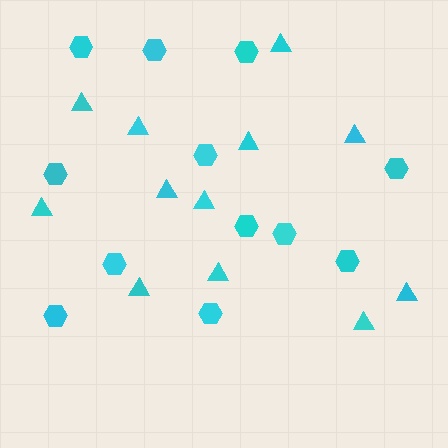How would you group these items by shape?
There are 2 groups: one group of hexagons (12) and one group of triangles (12).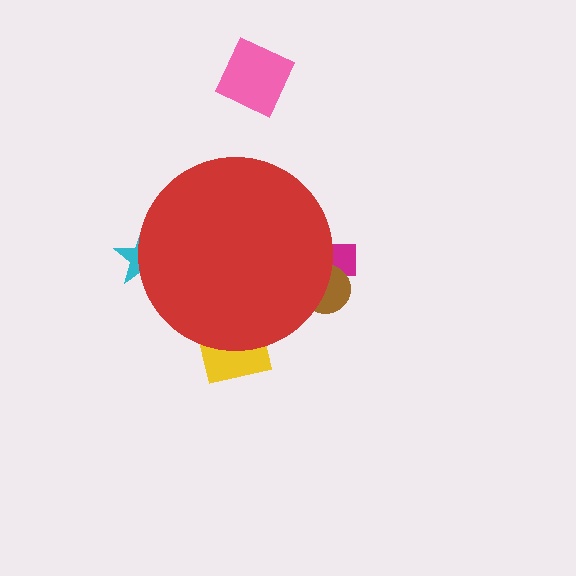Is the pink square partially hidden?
No, the pink square is fully visible.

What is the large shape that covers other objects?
A red circle.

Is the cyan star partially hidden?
Yes, the cyan star is partially hidden behind the red circle.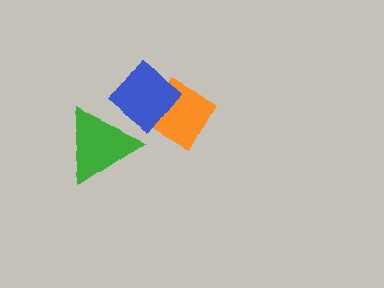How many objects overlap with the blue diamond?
2 objects overlap with the blue diamond.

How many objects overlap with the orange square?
1 object overlaps with the orange square.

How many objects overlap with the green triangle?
1 object overlaps with the green triangle.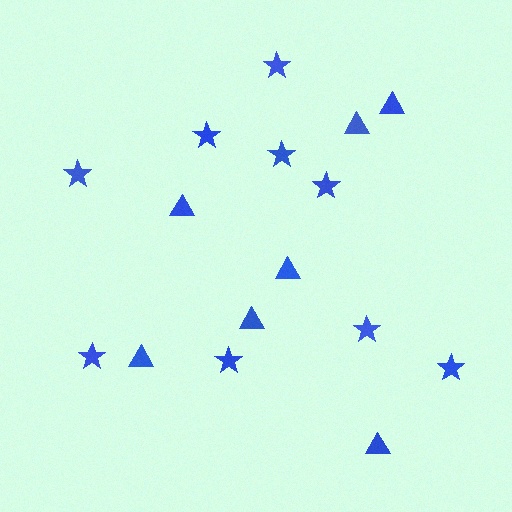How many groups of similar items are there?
There are 2 groups: one group of triangles (7) and one group of stars (9).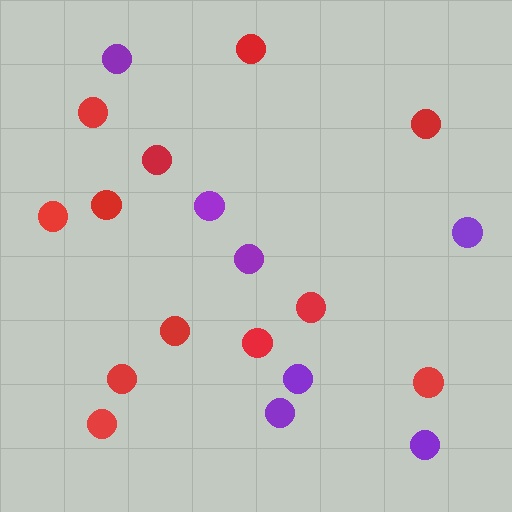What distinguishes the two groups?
There are 2 groups: one group of red circles (12) and one group of purple circles (7).